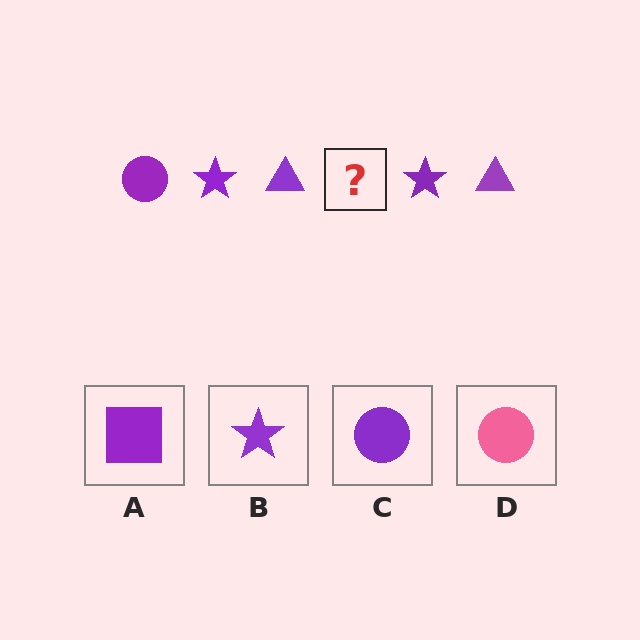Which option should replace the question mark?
Option C.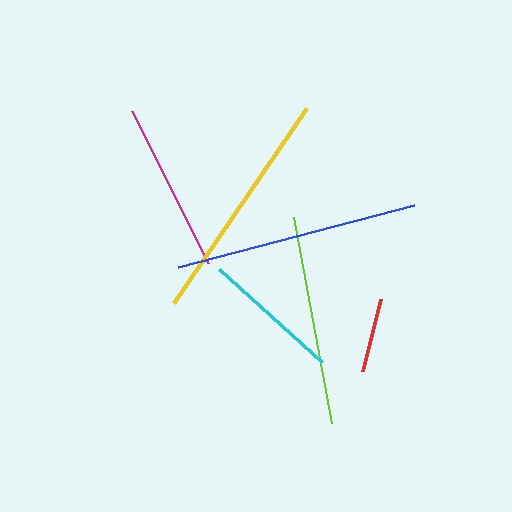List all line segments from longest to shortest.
From longest to shortest: blue, yellow, lime, magenta, cyan, red.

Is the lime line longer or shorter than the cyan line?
The lime line is longer than the cyan line.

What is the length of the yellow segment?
The yellow segment is approximately 236 pixels long.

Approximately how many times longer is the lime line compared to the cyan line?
The lime line is approximately 1.5 times the length of the cyan line.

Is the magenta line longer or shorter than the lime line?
The lime line is longer than the magenta line.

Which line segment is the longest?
The blue line is the longest at approximately 244 pixels.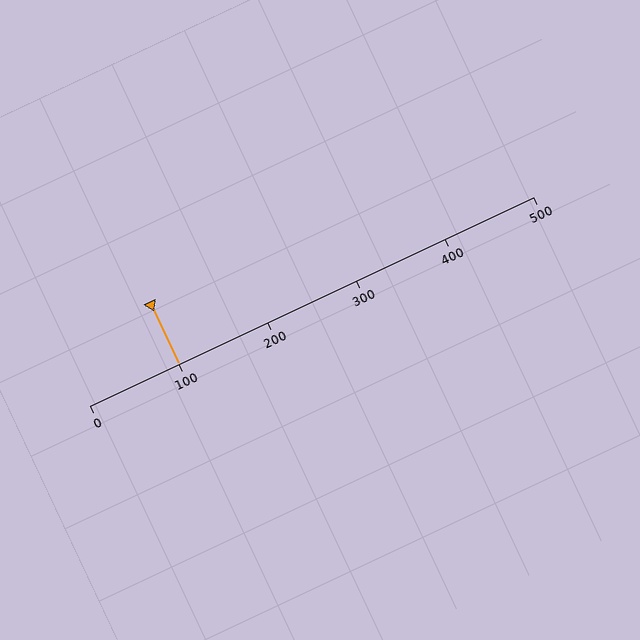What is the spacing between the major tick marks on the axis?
The major ticks are spaced 100 apart.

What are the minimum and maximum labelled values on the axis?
The axis runs from 0 to 500.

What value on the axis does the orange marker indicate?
The marker indicates approximately 100.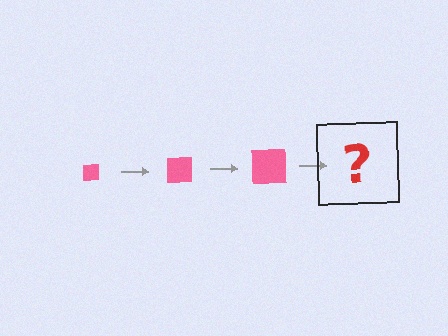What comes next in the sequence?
The next element should be a pink square, larger than the previous one.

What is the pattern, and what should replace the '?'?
The pattern is that the square gets progressively larger each step. The '?' should be a pink square, larger than the previous one.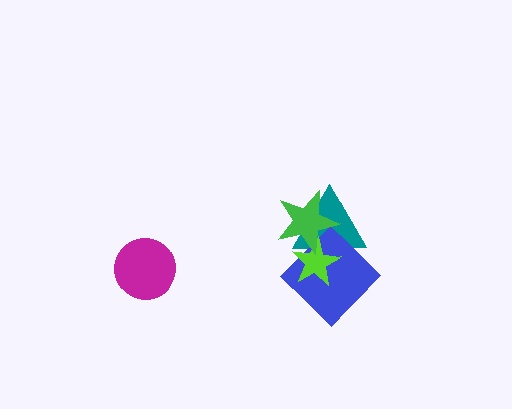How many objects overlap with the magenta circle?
0 objects overlap with the magenta circle.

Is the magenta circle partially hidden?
No, no other shape covers it.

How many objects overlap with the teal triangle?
3 objects overlap with the teal triangle.